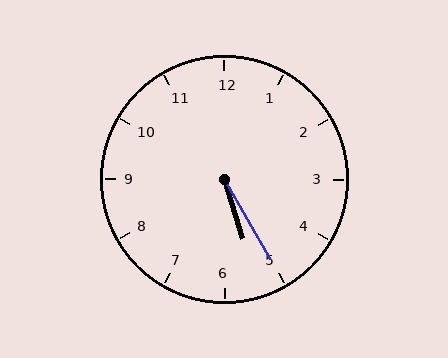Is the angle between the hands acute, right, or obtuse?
It is acute.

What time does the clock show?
5:25.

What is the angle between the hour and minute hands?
Approximately 12 degrees.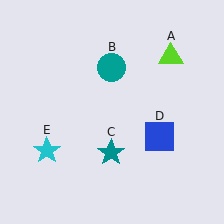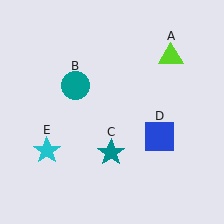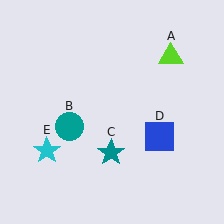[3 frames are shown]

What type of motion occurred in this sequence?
The teal circle (object B) rotated counterclockwise around the center of the scene.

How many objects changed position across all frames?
1 object changed position: teal circle (object B).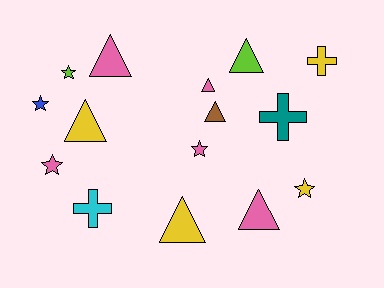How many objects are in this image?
There are 15 objects.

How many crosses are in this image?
There are 3 crosses.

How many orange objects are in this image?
There are no orange objects.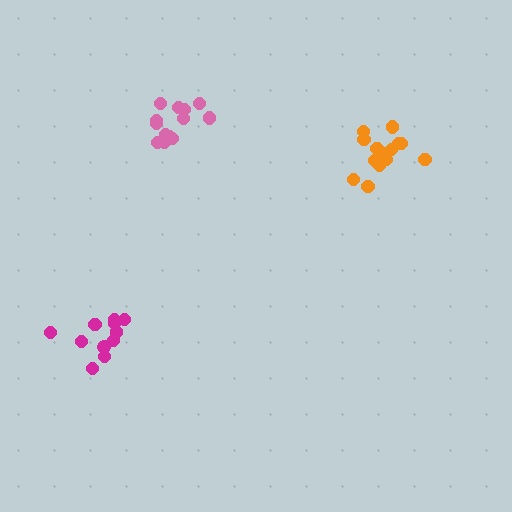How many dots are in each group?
Group 1: 12 dots, Group 2: 13 dots, Group 3: 14 dots (39 total).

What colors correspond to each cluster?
The clusters are colored: magenta, pink, orange.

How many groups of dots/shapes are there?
There are 3 groups.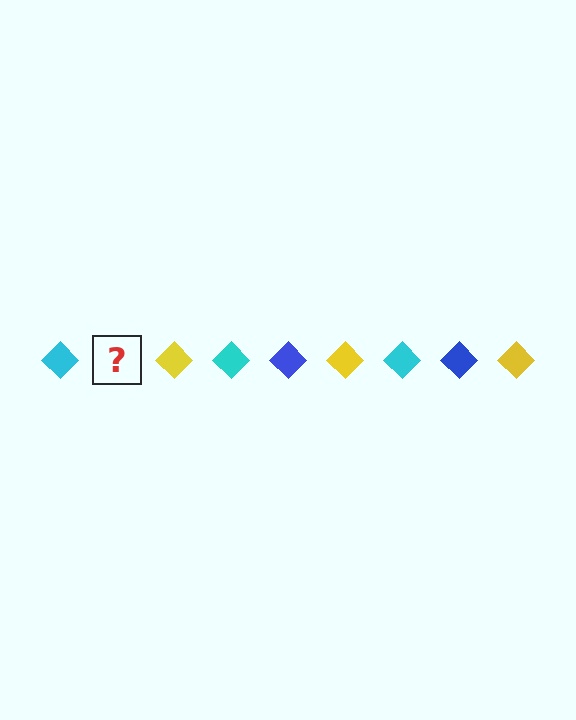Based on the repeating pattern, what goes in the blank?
The blank should be a blue diamond.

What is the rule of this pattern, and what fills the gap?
The rule is that the pattern cycles through cyan, blue, yellow diamonds. The gap should be filled with a blue diamond.